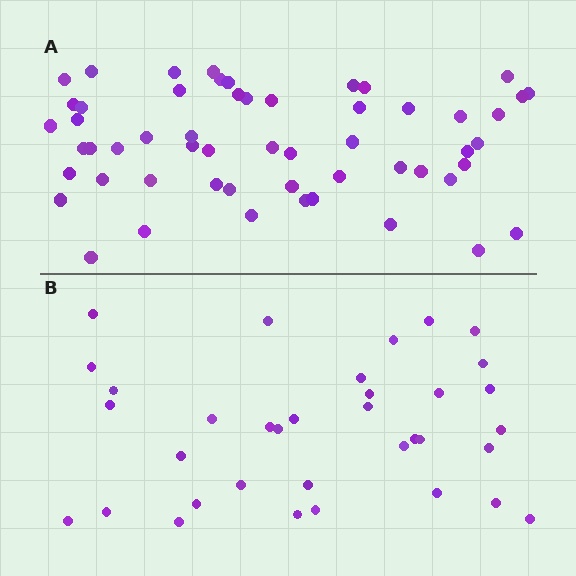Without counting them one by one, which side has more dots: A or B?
Region A (the top region) has more dots.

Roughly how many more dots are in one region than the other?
Region A has approximately 20 more dots than region B.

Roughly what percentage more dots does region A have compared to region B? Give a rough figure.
About 55% more.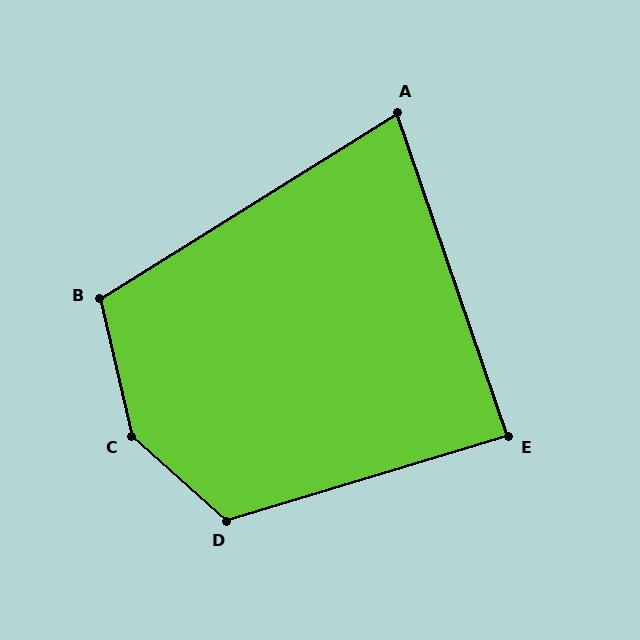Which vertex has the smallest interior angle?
A, at approximately 77 degrees.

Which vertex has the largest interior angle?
C, at approximately 145 degrees.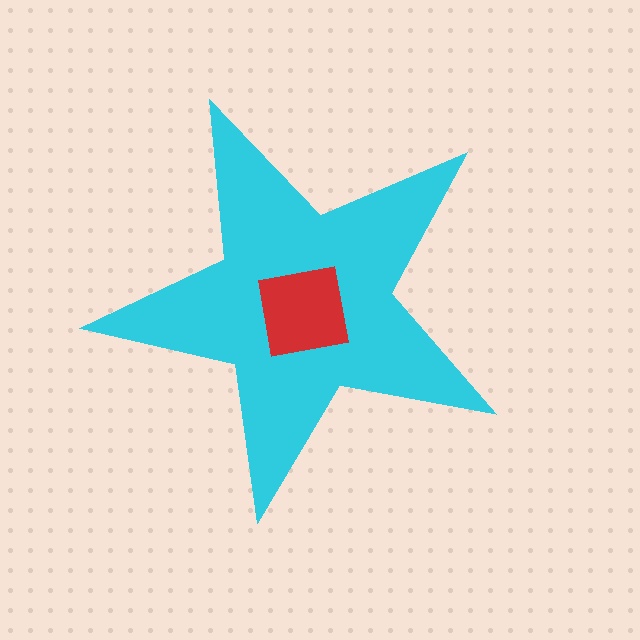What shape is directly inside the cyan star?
The red square.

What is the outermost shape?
The cyan star.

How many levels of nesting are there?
2.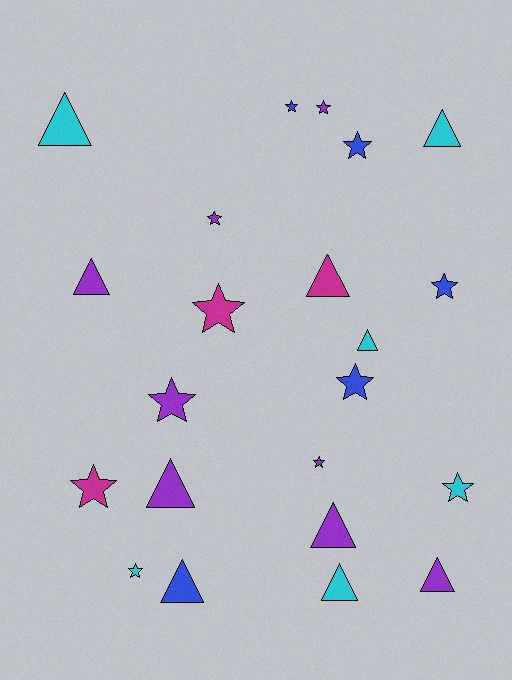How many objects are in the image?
There are 22 objects.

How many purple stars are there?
There are 4 purple stars.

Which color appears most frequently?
Purple, with 8 objects.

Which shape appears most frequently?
Star, with 12 objects.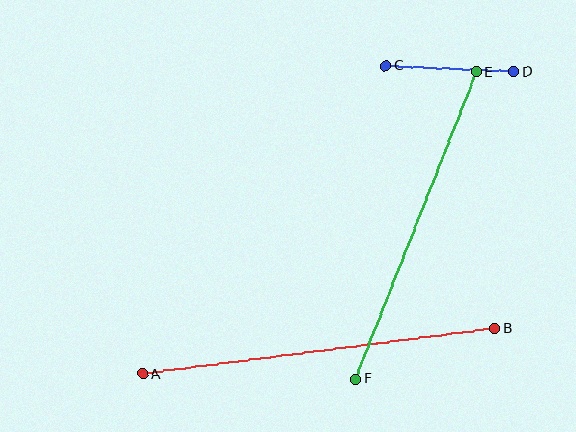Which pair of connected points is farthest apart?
Points A and B are farthest apart.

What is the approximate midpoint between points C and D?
The midpoint is at approximately (450, 69) pixels.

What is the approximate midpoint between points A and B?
The midpoint is at approximately (319, 351) pixels.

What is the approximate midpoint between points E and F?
The midpoint is at approximately (416, 226) pixels.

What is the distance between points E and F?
The distance is approximately 330 pixels.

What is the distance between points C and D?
The distance is approximately 128 pixels.